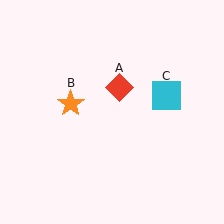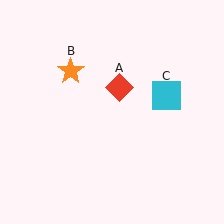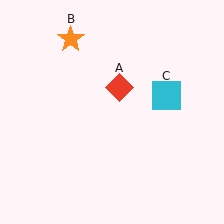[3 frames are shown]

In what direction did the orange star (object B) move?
The orange star (object B) moved up.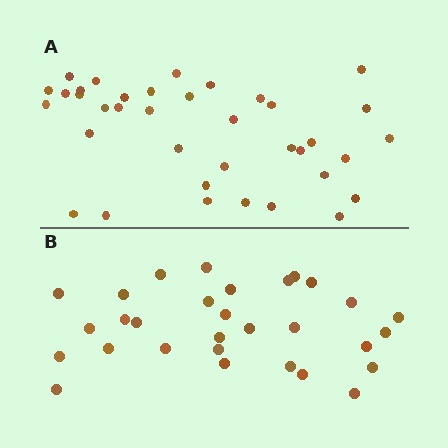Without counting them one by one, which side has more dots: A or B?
Region A (the top region) has more dots.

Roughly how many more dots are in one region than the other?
Region A has roughly 8 or so more dots than region B.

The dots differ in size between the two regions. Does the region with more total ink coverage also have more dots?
No. Region B has more total ink coverage because its dots are larger, but region A actually contains more individual dots. Total area can be misleading — the number of items is what matters here.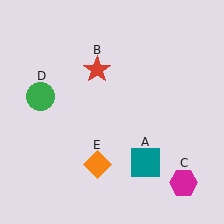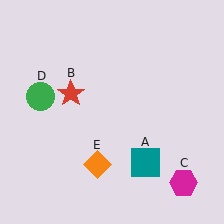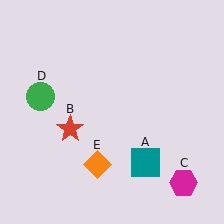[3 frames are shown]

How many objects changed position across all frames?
1 object changed position: red star (object B).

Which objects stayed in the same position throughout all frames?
Teal square (object A) and magenta hexagon (object C) and green circle (object D) and orange diamond (object E) remained stationary.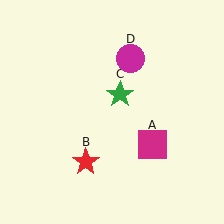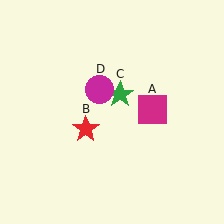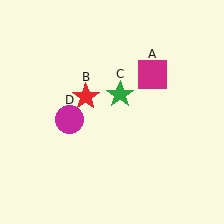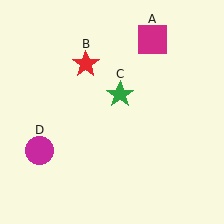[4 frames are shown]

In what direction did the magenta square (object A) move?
The magenta square (object A) moved up.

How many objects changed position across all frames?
3 objects changed position: magenta square (object A), red star (object B), magenta circle (object D).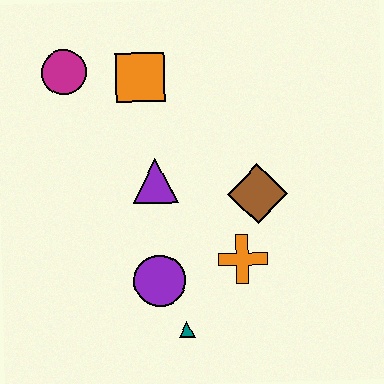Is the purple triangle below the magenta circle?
Yes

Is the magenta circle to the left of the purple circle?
Yes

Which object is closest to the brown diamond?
The orange cross is closest to the brown diamond.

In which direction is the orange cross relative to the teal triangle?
The orange cross is above the teal triangle.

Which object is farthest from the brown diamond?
The magenta circle is farthest from the brown diamond.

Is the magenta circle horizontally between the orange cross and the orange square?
No